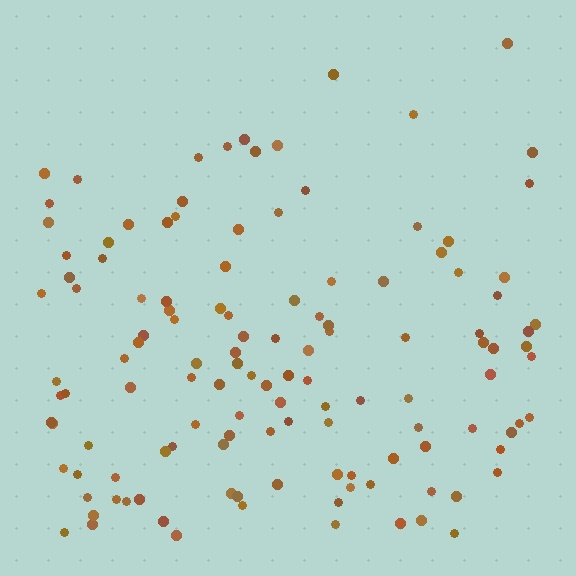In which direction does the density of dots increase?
From top to bottom, with the bottom side densest.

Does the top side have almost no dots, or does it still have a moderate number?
Still a moderate number, just noticeably fewer than the bottom.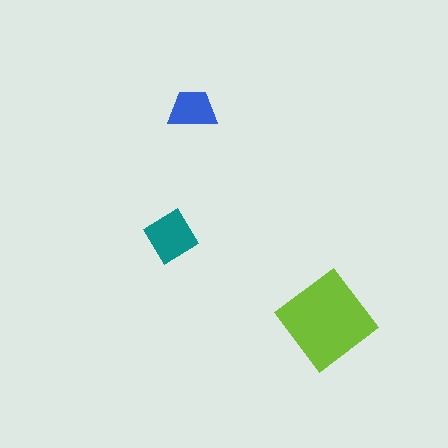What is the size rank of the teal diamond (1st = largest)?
2nd.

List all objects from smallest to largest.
The blue trapezoid, the teal diamond, the lime diamond.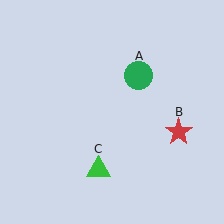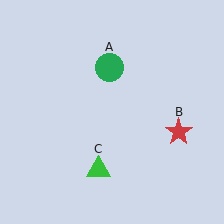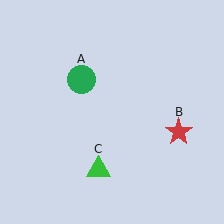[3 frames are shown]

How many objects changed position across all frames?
1 object changed position: green circle (object A).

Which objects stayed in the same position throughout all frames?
Red star (object B) and green triangle (object C) remained stationary.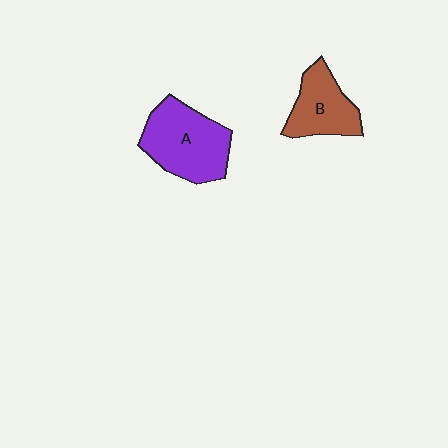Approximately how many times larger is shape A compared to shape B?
Approximately 1.4 times.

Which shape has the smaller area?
Shape B (brown).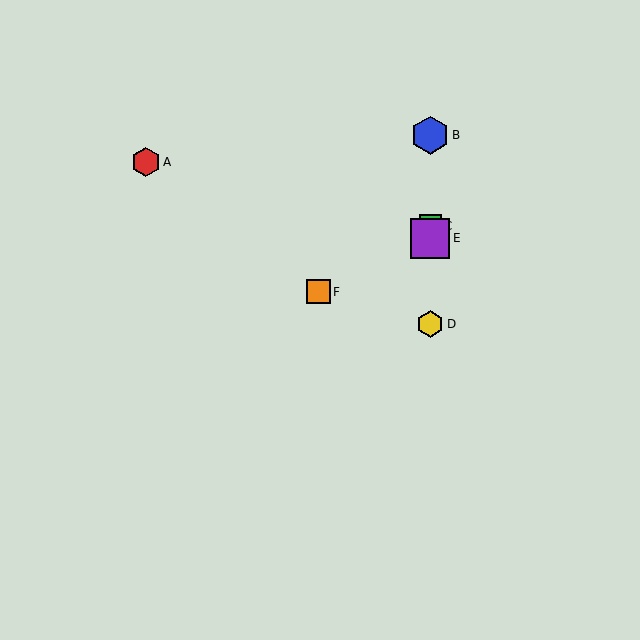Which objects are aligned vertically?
Objects B, C, D, E are aligned vertically.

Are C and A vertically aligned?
No, C is at x≈430 and A is at x≈146.